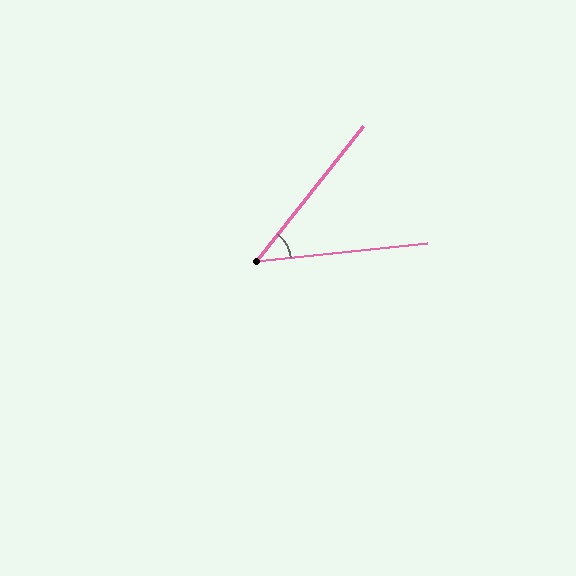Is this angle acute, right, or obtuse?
It is acute.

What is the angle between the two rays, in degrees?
Approximately 46 degrees.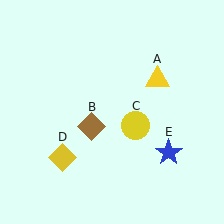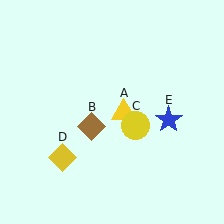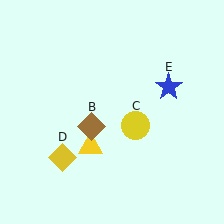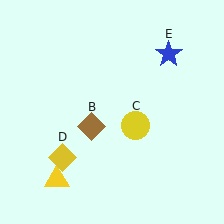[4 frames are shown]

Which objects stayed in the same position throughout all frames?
Brown diamond (object B) and yellow circle (object C) and yellow diamond (object D) remained stationary.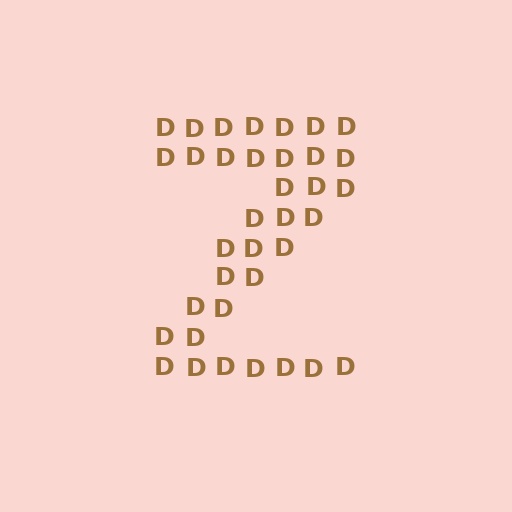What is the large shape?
The large shape is the letter Z.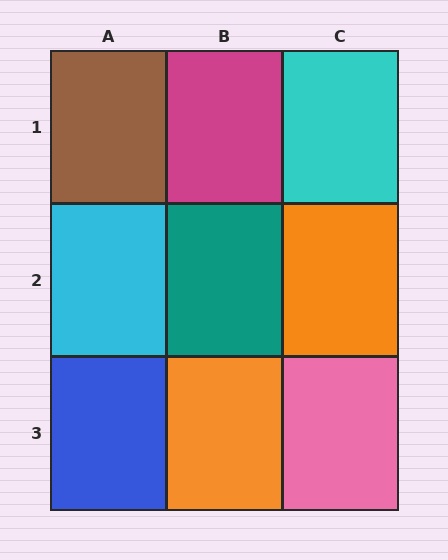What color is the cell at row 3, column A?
Blue.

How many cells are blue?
1 cell is blue.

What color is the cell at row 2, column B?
Teal.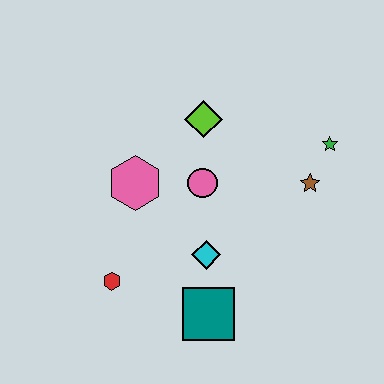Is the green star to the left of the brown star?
No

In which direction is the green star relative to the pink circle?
The green star is to the right of the pink circle.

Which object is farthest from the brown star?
The red hexagon is farthest from the brown star.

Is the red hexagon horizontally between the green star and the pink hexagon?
No